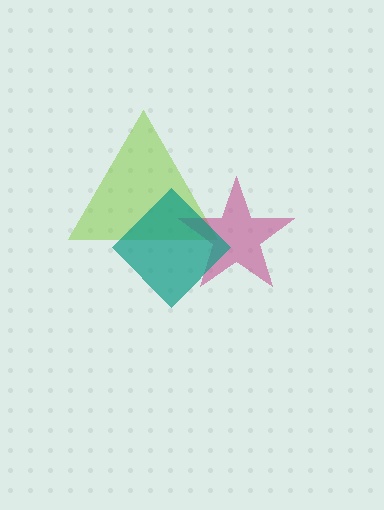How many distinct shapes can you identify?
There are 3 distinct shapes: a lime triangle, a magenta star, a teal diamond.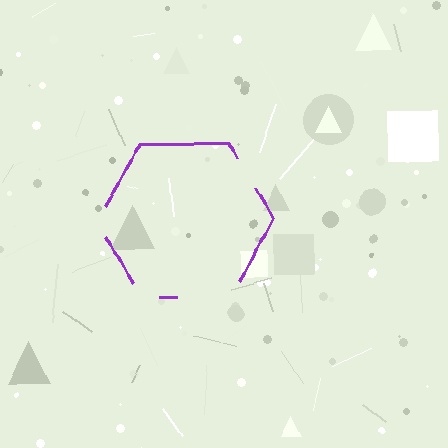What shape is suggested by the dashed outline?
The dashed outline suggests a hexagon.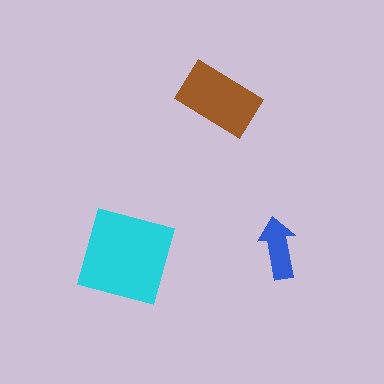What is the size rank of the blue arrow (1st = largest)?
3rd.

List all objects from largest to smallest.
The cyan square, the brown rectangle, the blue arrow.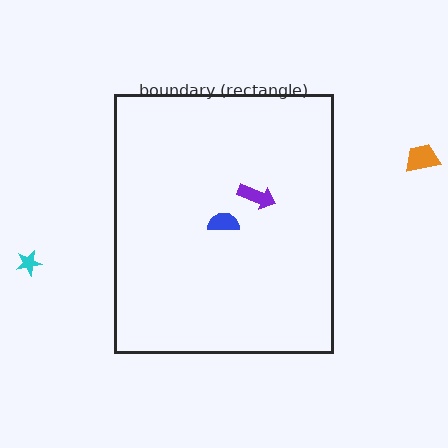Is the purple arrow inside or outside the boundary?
Inside.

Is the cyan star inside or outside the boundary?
Outside.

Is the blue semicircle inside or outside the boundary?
Inside.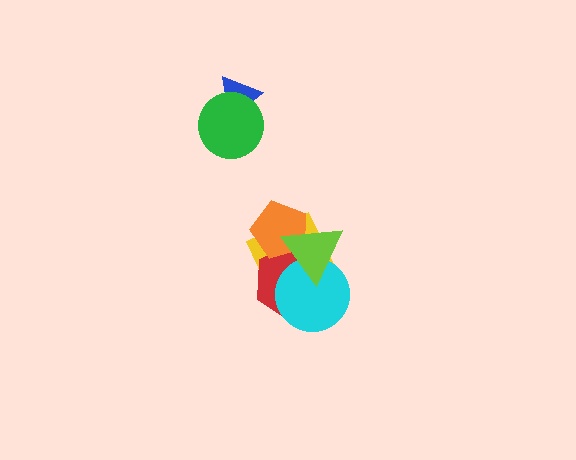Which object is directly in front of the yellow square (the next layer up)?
The red hexagon is directly in front of the yellow square.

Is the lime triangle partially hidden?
No, no other shape covers it.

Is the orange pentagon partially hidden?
Yes, it is partially covered by another shape.